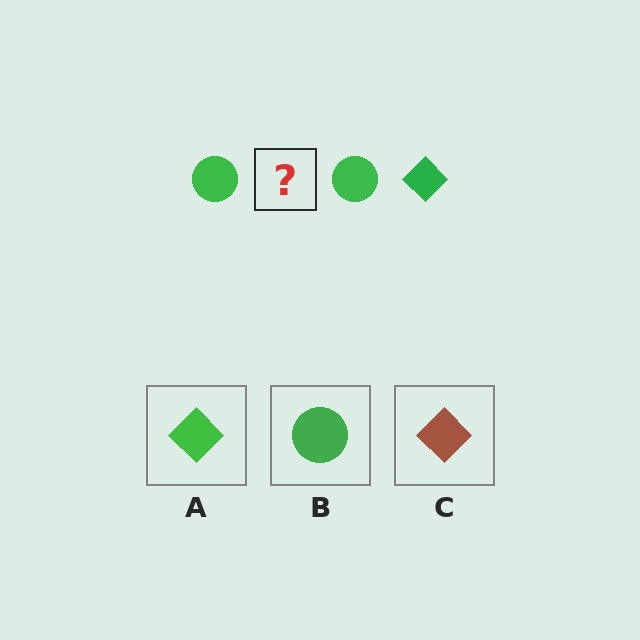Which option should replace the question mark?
Option A.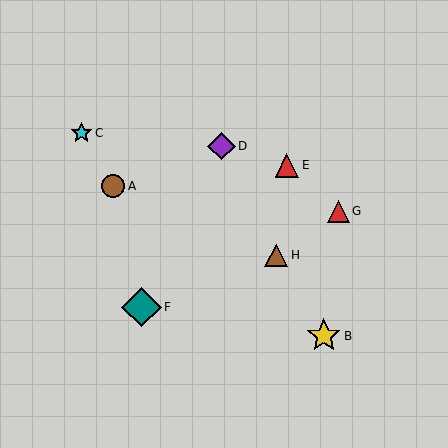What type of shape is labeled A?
Shape A is a brown circle.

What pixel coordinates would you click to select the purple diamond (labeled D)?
Click at (221, 146) to select the purple diamond D.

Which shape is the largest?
The teal diamond (labeled F) is the largest.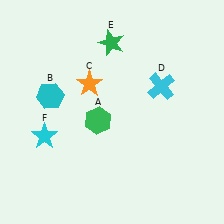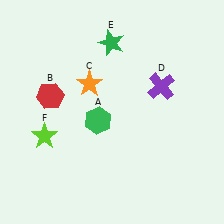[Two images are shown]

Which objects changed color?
B changed from cyan to red. D changed from cyan to purple. F changed from cyan to lime.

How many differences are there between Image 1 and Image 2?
There are 3 differences between the two images.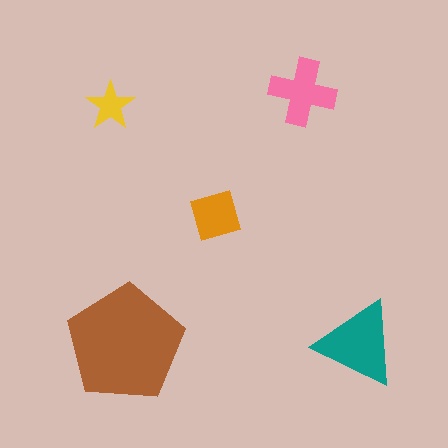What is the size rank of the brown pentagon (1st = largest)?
1st.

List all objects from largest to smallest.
The brown pentagon, the teal triangle, the pink cross, the orange diamond, the yellow star.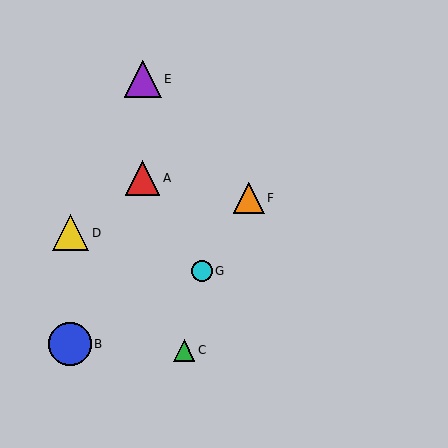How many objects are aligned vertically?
2 objects (A, E) are aligned vertically.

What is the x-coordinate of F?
Object F is at x≈249.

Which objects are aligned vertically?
Objects A, E are aligned vertically.